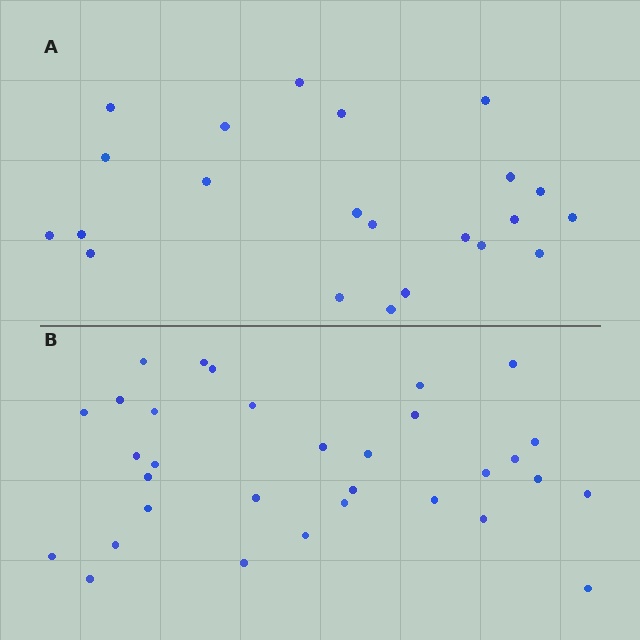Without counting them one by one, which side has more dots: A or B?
Region B (the bottom region) has more dots.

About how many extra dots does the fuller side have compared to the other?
Region B has roughly 10 or so more dots than region A.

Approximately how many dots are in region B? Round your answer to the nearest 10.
About 30 dots. (The exact count is 32, which rounds to 30.)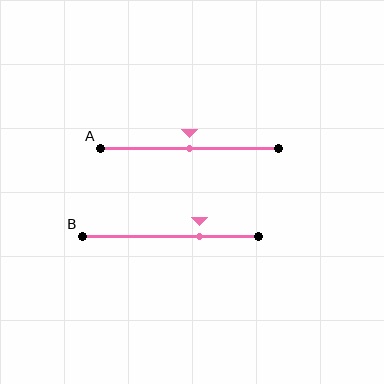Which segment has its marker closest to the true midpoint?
Segment A has its marker closest to the true midpoint.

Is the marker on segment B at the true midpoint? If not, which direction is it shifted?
No, the marker on segment B is shifted to the right by about 17% of the segment length.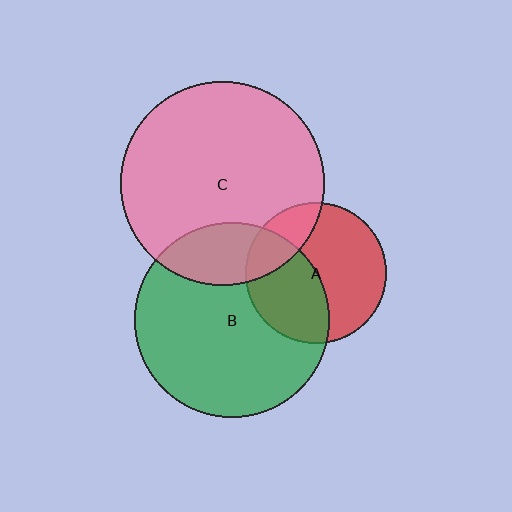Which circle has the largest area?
Circle C (pink).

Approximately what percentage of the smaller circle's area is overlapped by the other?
Approximately 20%.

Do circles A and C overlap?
Yes.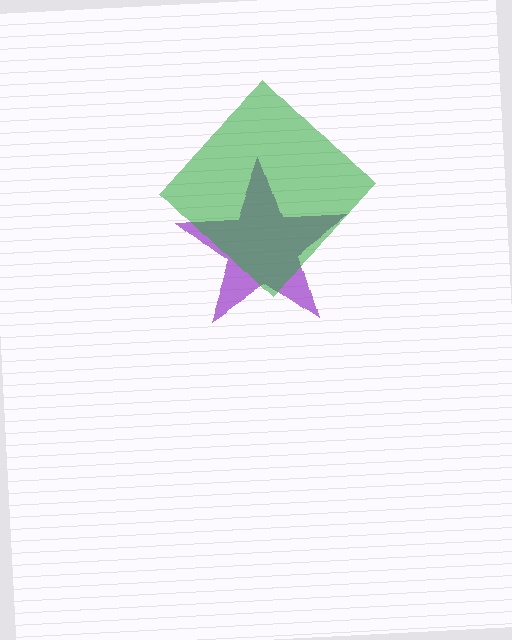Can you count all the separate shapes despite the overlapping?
Yes, there are 2 separate shapes.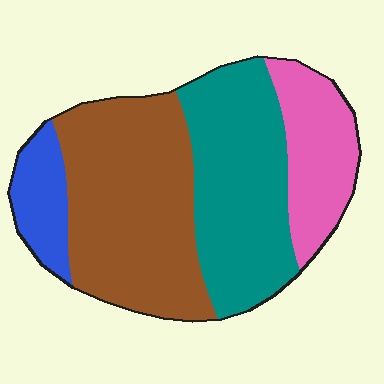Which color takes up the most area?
Brown, at roughly 40%.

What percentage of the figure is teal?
Teal covers 33% of the figure.